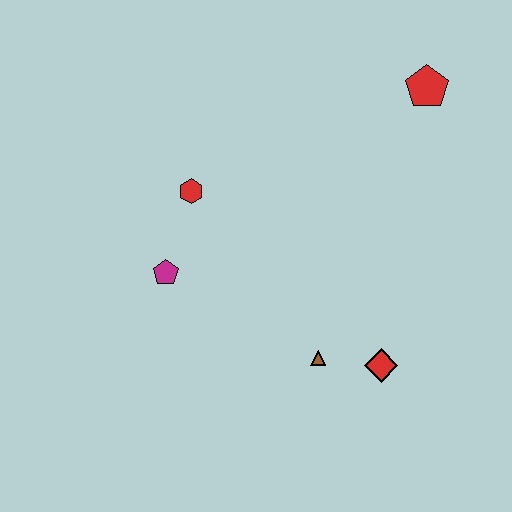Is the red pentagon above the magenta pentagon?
Yes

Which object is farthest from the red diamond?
The red pentagon is farthest from the red diamond.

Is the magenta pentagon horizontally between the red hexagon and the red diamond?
No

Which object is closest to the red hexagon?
The magenta pentagon is closest to the red hexagon.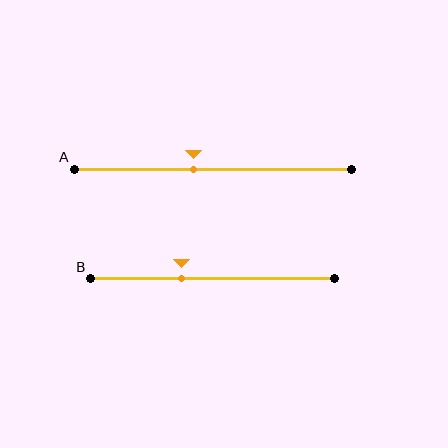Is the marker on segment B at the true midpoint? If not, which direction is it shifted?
No, the marker on segment B is shifted to the left by about 13% of the segment length.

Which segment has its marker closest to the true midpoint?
Segment A has its marker closest to the true midpoint.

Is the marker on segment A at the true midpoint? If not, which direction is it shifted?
No, the marker on segment A is shifted to the left by about 7% of the segment length.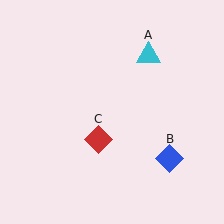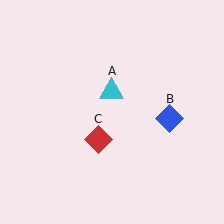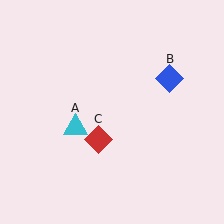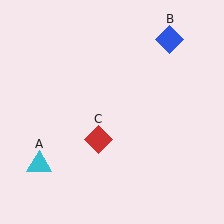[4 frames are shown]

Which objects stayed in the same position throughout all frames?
Red diamond (object C) remained stationary.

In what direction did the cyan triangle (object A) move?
The cyan triangle (object A) moved down and to the left.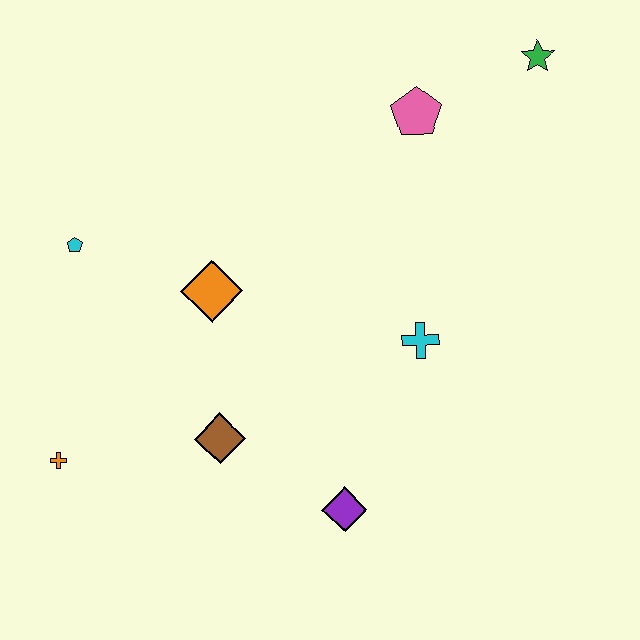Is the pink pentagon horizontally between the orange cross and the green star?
Yes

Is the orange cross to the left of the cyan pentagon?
Yes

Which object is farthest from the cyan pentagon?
The green star is farthest from the cyan pentagon.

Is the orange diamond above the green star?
No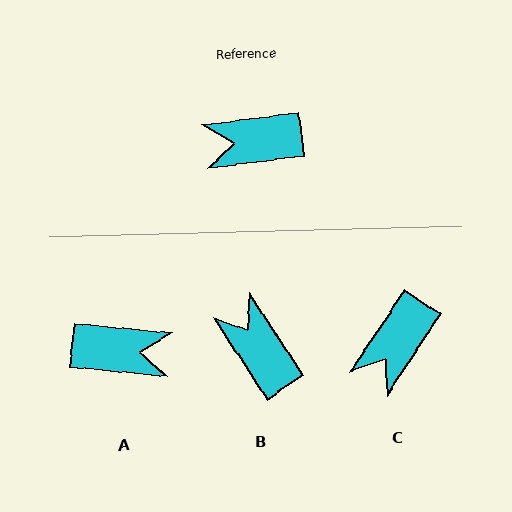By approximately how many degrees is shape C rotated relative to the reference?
Approximately 49 degrees counter-clockwise.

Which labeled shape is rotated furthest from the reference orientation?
A, about 167 degrees away.